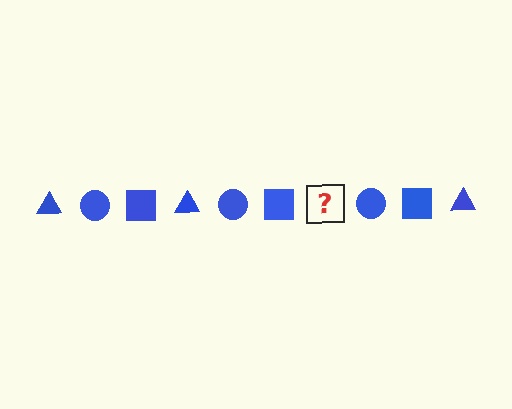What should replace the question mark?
The question mark should be replaced with a blue triangle.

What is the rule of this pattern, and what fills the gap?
The rule is that the pattern cycles through triangle, circle, square shapes in blue. The gap should be filled with a blue triangle.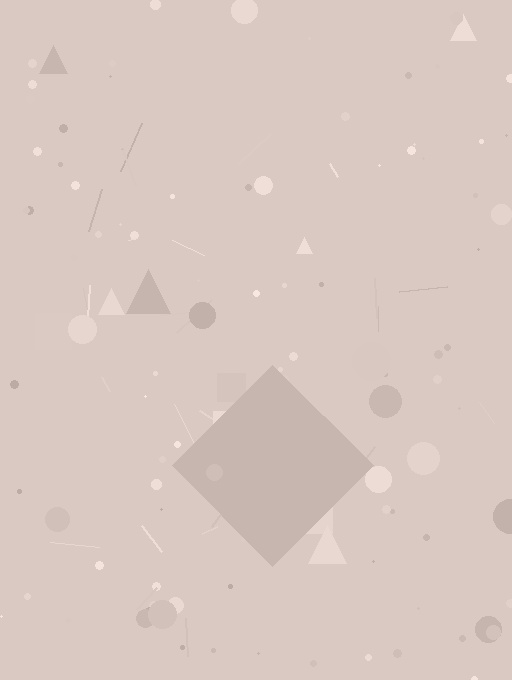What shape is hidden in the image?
A diamond is hidden in the image.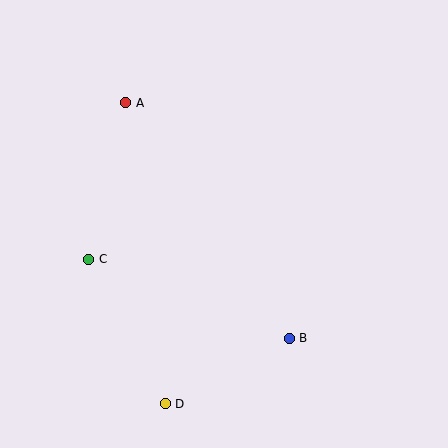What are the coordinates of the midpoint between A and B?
The midpoint between A and B is at (207, 220).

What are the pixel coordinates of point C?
Point C is at (89, 259).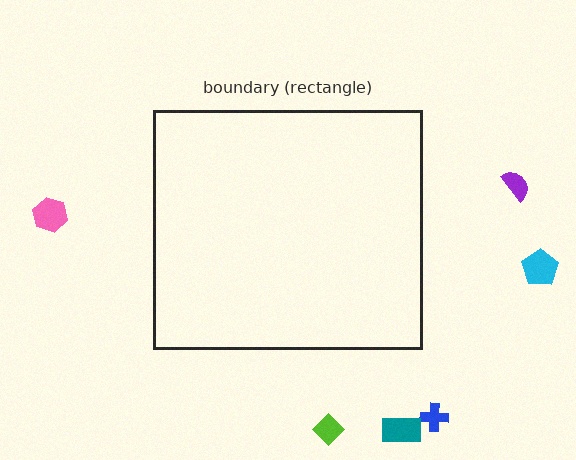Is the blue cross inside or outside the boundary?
Outside.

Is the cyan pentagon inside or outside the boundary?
Outside.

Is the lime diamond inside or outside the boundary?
Outside.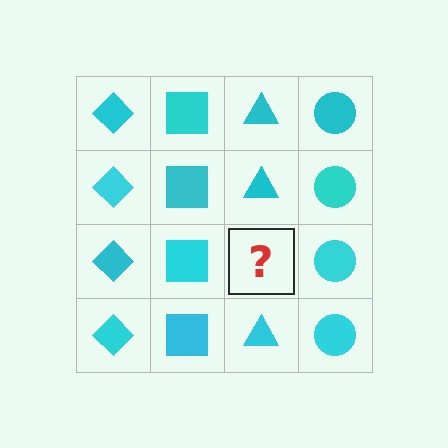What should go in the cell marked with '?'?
The missing cell should contain a cyan triangle.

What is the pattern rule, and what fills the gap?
The rule is that each column has a consistent shape. The gap should be filled with a cyan triangle.